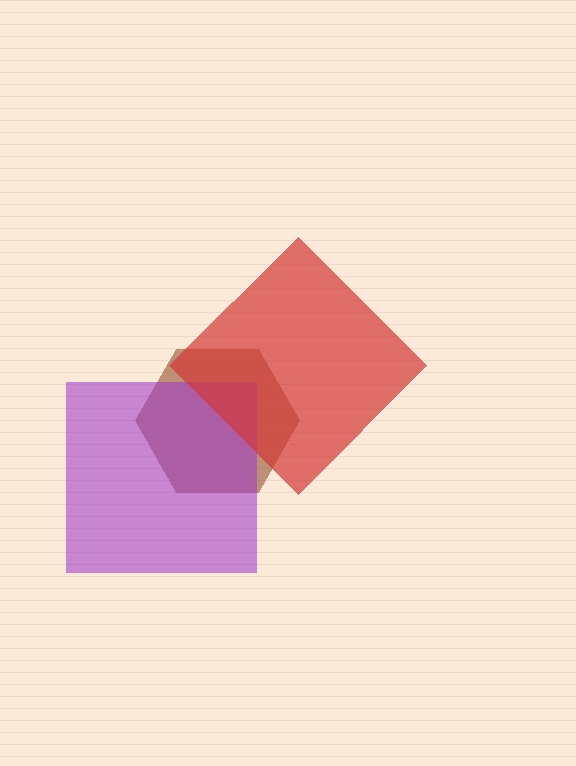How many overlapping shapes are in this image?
There are 3 overlapping shapes in the image.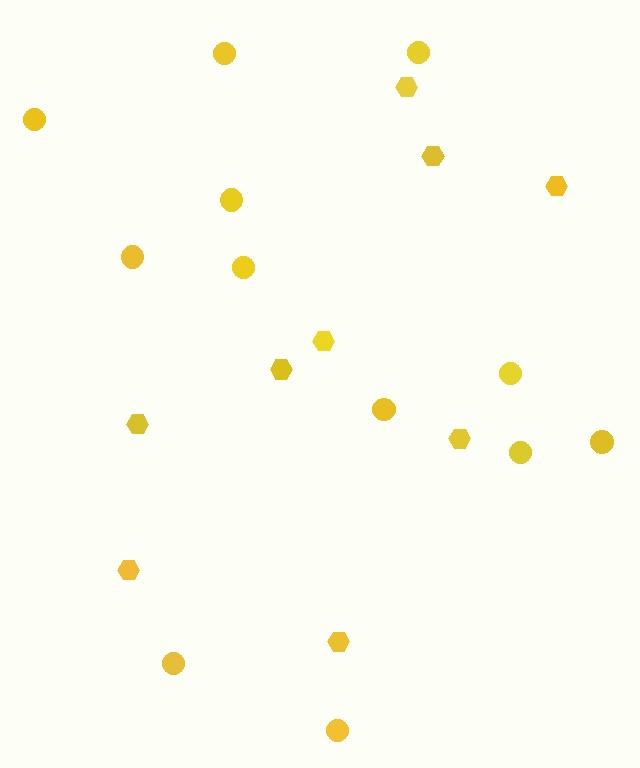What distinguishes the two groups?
There are 2 groups: one group of hexagons (9) and one group of circles (12).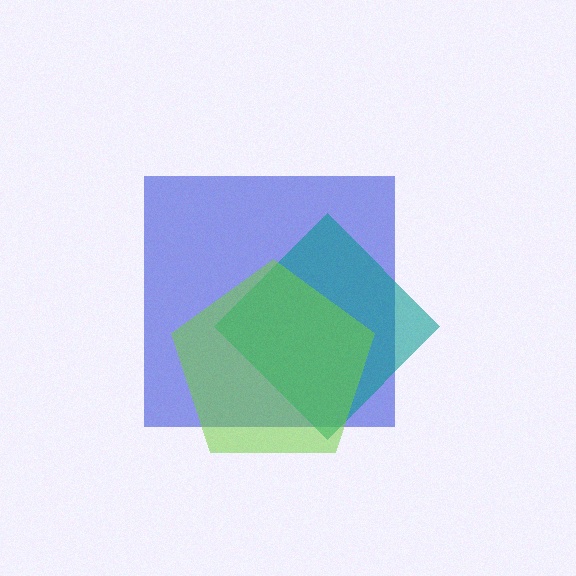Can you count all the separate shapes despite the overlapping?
Yes, there are 3 separate shapes.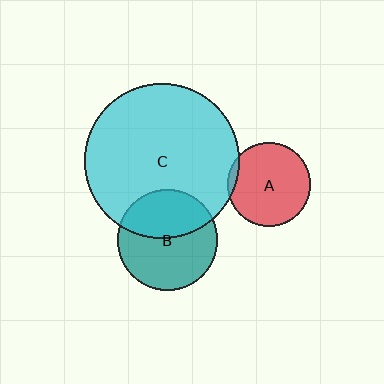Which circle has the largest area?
Circle C (cyan).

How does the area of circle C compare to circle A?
Approximately 3.5 times.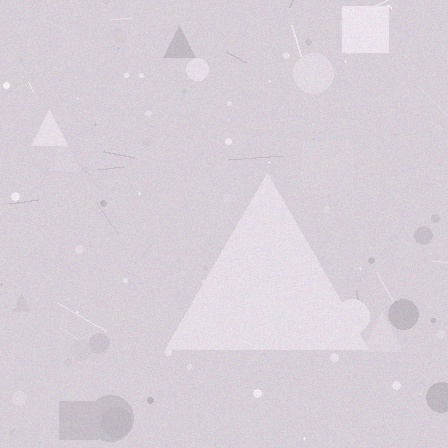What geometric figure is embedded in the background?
A triangle is embedded in the background.